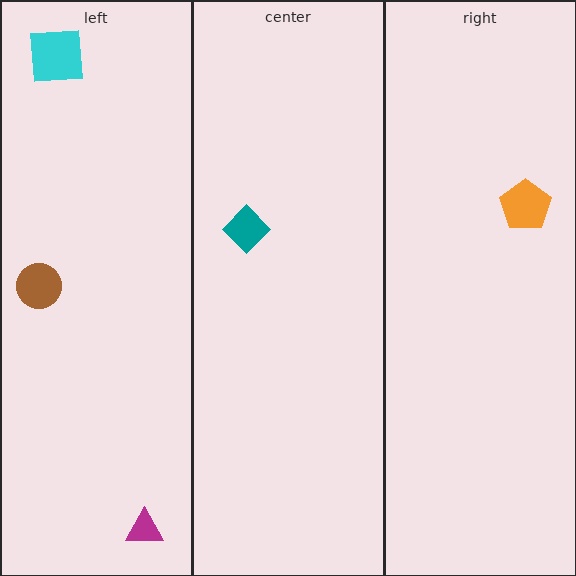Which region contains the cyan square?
The left region.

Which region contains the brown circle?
The left region.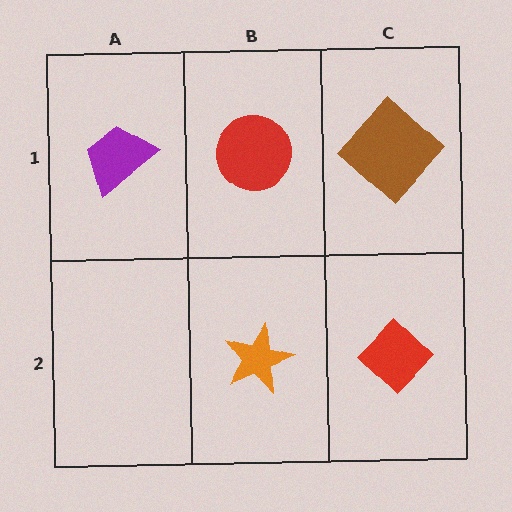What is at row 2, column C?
A red diamond.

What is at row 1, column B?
A red circle.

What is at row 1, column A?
A purple trapezoid.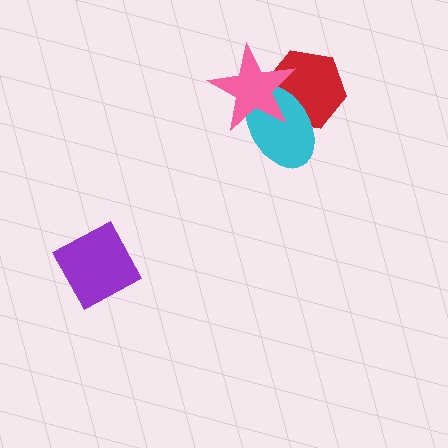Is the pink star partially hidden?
No, no other shape covers it.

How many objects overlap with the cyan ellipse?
2 objects overlap with the cyan ellipse.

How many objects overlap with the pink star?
2 objects overlap with the pink star.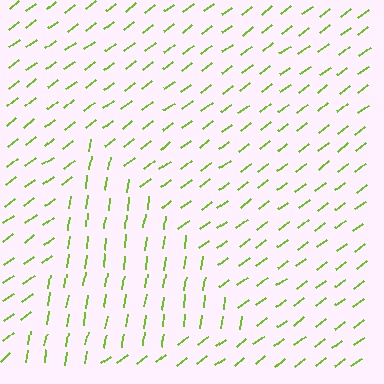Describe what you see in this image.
The image is filled with small lime line segments. A triangle region in the image has lines oriented differently from the surrounding lines, creating a visible texture boundary.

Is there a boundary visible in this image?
Yes, there is a texture boundary formed by a change in line orientation.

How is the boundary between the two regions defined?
The boundary is defined purely by a change in line orientation (approximately 45 degrees difference). All lines are the same color and thickness.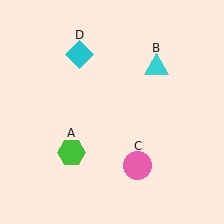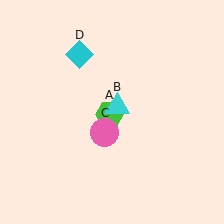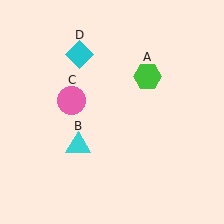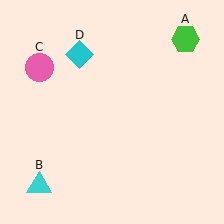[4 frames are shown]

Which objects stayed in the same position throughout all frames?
Cyan diamond (object D) remained stationary.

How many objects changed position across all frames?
3 objects changed position: green hexagon (object A), cyan triangle (object B), pink circle (object C).